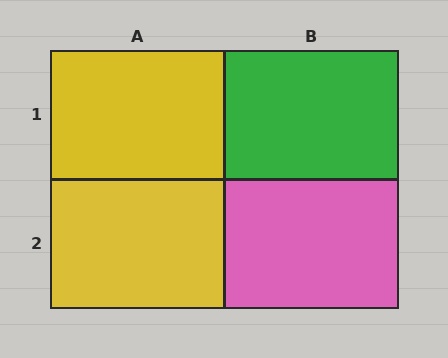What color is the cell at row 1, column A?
Yellow.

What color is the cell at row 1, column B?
Green.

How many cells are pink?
1 cell is pink.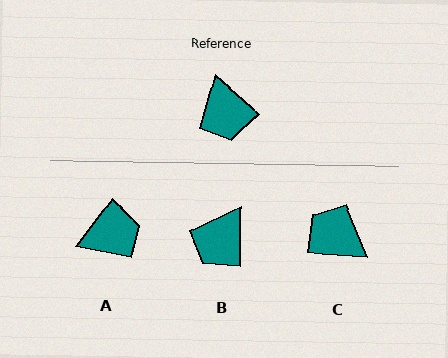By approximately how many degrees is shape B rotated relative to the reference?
Approximately 49 degrees clockwise.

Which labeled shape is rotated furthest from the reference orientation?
C, about 142 degrees away.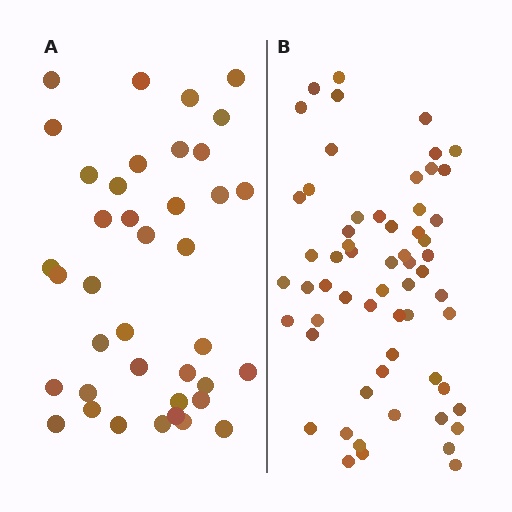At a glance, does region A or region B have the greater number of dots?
Region B (the right region) has more dots.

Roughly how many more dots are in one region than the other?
Region B has approximately 20 more dots than region A.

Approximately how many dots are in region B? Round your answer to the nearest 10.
About 60 dots.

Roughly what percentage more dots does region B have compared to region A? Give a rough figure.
About 55% more.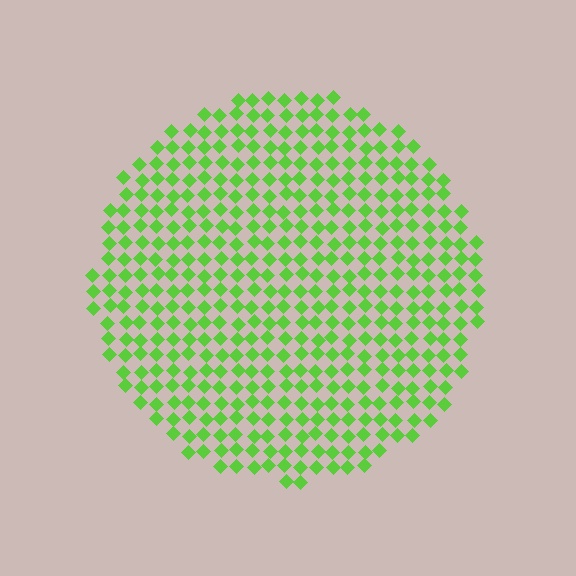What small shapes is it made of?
It is made of small diamonds.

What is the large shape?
The large shape is a circle.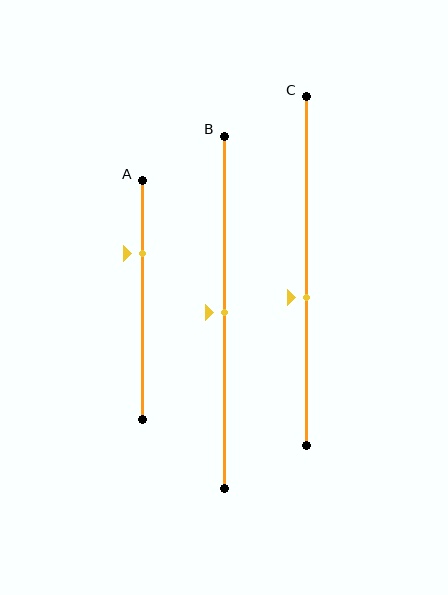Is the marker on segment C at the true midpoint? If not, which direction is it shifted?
No, the marker on segment C is shifted downward by about 8% of the segment length.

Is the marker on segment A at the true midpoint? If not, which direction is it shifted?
No, the marker on segment A is shifted upward by about 20% of the segment length.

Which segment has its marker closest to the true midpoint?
Segment B has its marker closest to the true midpoint.